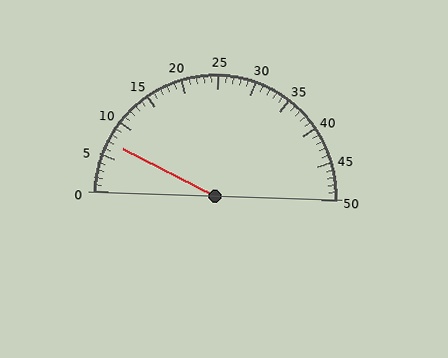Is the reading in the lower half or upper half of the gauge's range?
The reading is in the lower half of the range (0 to 50).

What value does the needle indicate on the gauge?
The needle indicates approximately 7.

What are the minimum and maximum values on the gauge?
The gauge ranges from 0 to 50.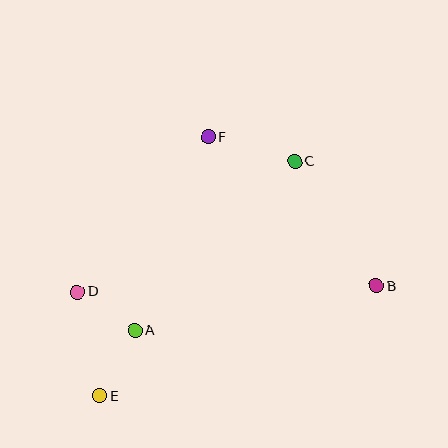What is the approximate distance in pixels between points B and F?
The distance between B and F is approximately 225 pixels.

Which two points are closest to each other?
Points A and D are closest to each other.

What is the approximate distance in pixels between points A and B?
The distance between A and B is approximately 246 pixels.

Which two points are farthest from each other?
Points C and E are farthest from each other.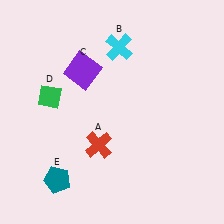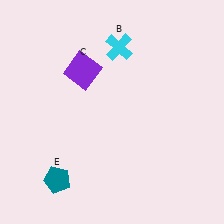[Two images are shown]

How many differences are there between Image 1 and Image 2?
There are 2 differences between the two images.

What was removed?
The green diamond (D), the red cross (A) were removed in Image 2.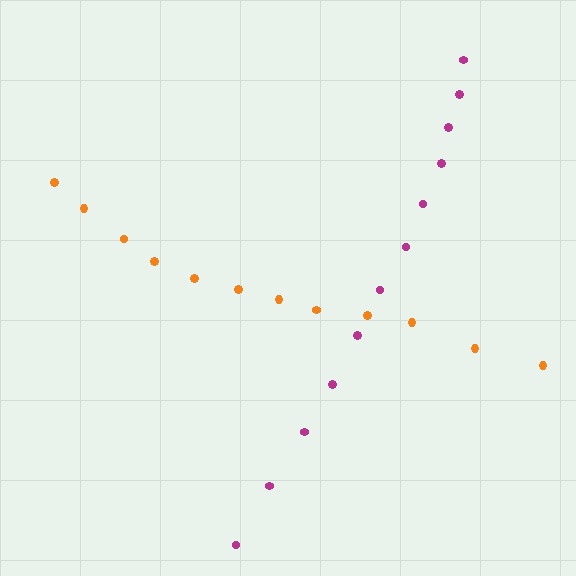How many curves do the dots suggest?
There are 2 distinct paths.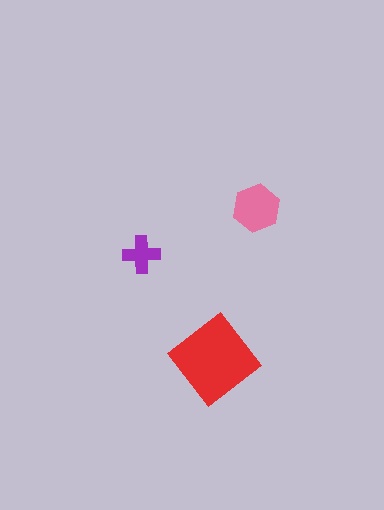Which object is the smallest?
The purple cross.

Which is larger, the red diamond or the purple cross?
The red diamond.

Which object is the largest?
The red diamond.